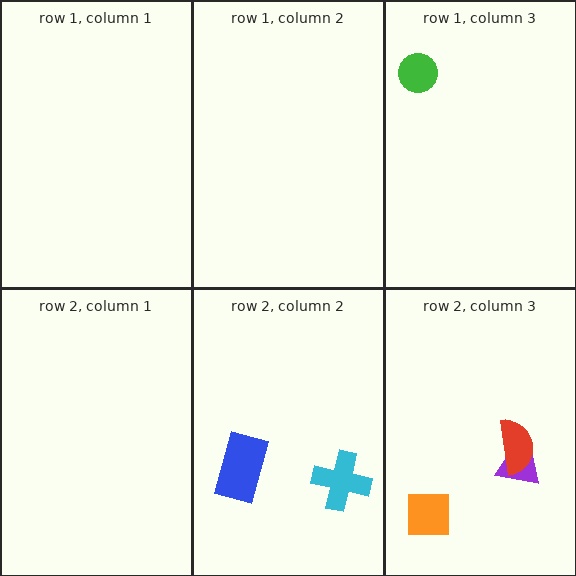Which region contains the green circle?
The row 1, column 3 region.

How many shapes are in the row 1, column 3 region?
1.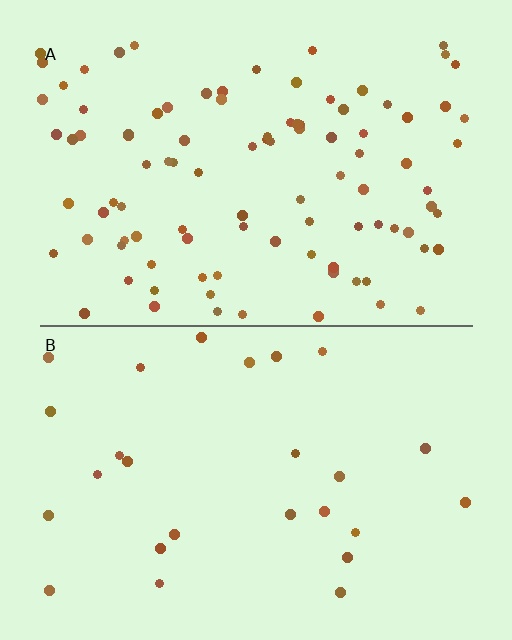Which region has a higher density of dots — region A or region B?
A (the top).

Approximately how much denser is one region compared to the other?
Approximately 3.8× — region A over region B.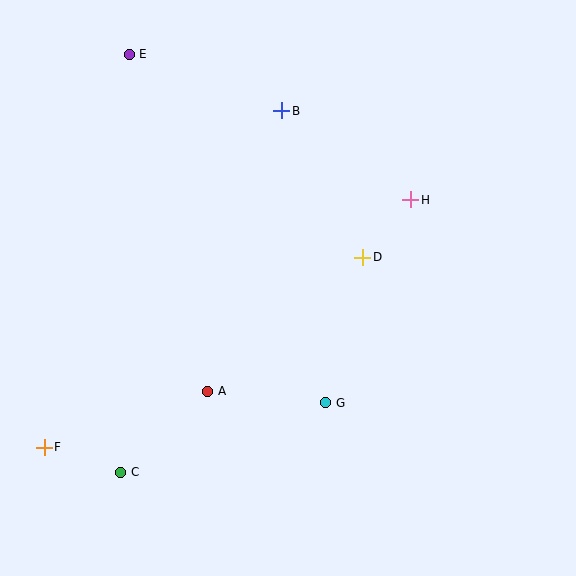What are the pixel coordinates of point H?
Point H is at (411, 200).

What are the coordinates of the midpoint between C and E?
The midpoint between C and E is at (125, 263).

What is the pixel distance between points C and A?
The distance between C and A is 119 pixels.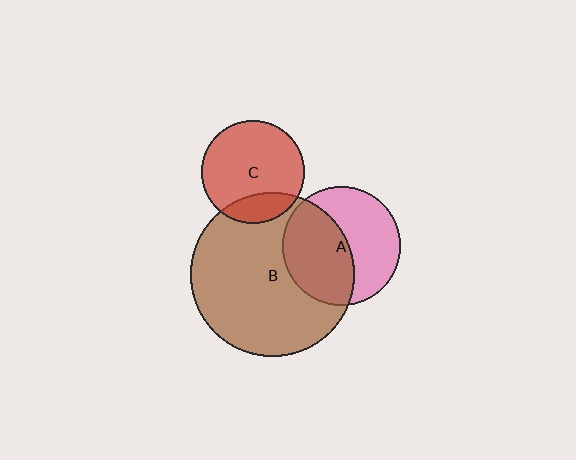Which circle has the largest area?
Circle B (brown).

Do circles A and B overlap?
Yes.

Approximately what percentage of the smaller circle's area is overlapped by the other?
Approximately 50%.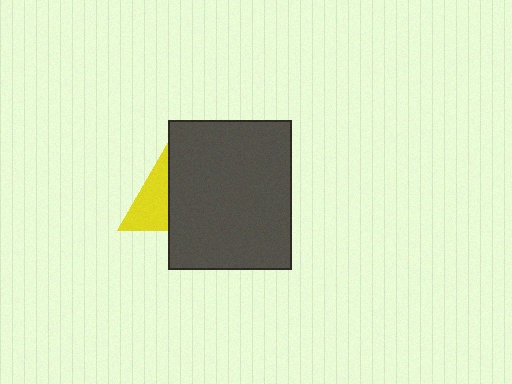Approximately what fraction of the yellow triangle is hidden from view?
Roughly 65% of the yellow triangle is hidden behind the dark gray rectangle.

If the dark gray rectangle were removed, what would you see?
You would see the complete yellow triangle.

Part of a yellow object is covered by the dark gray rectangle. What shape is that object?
It is a triangle.